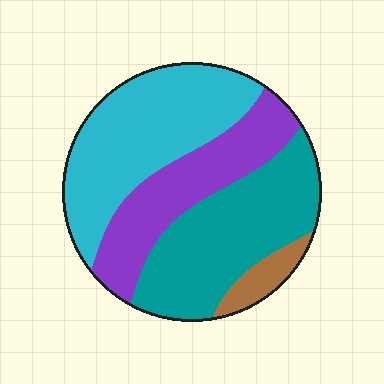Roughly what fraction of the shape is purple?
Purple takes up less than a quarter of the shape.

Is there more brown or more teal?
Teal.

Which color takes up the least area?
Brown, at roughly 5%.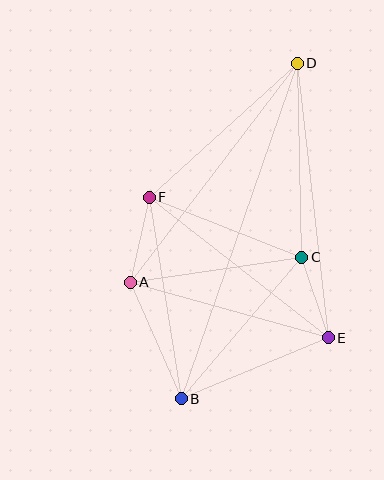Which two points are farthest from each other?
Points B and D are farthest from each other.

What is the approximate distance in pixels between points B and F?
The distance between B and F is approximately 204 pixels.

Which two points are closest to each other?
Points C and E are closest to each other.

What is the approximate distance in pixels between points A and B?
The distance between A and B is approximately 127 pixels.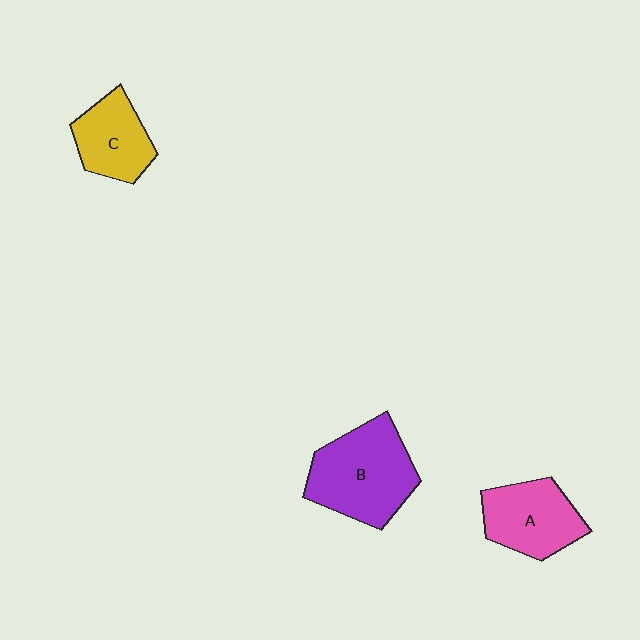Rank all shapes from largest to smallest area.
From largest to smallest: B (purple), A (pink), C (yellow).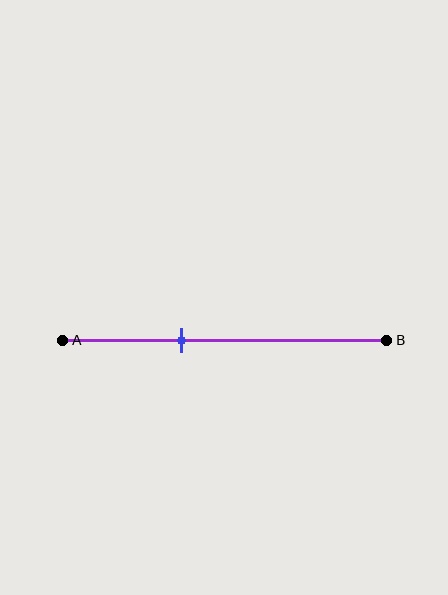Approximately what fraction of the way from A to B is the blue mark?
The blue mark is approximately 35% of the way from A to B.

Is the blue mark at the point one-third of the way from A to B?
No, the mark is at about 35% from A, not at the 33% one-third point.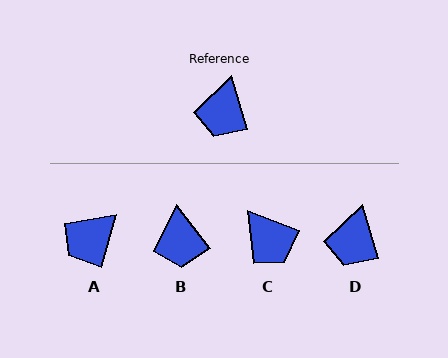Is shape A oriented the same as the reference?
No, it is off by about 33 degrees.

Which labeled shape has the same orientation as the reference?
D.